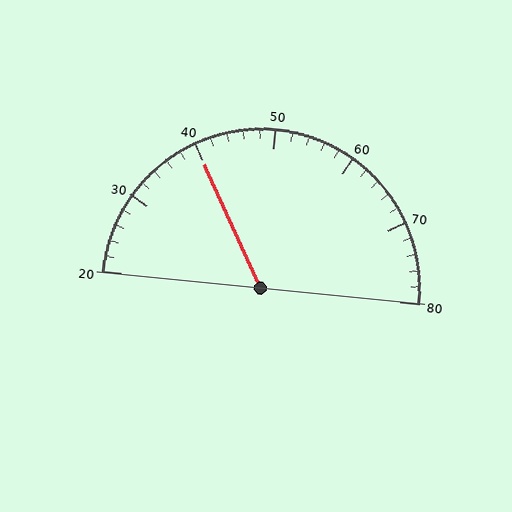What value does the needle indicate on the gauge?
The needle indicates approximately 40.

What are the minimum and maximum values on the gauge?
The gauge ranges from 20 to 80.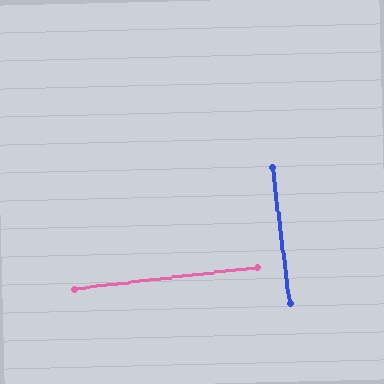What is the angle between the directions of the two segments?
Approximately 89 degrees.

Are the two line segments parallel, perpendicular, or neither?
Perpendicular — they meet at approximately 89°.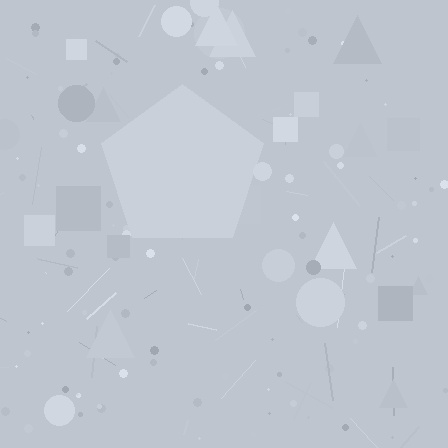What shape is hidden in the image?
A pentagon is hidden in the image.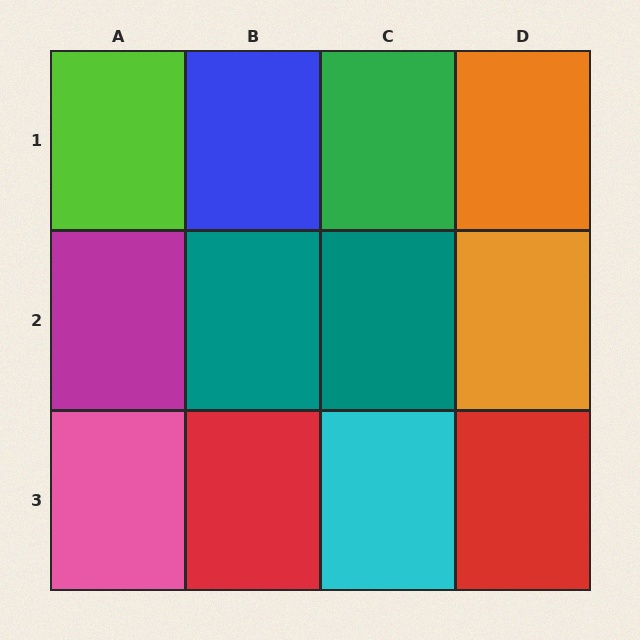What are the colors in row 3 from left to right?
Pink, red, cyan, red.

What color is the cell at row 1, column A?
Lime.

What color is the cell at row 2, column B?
Teal.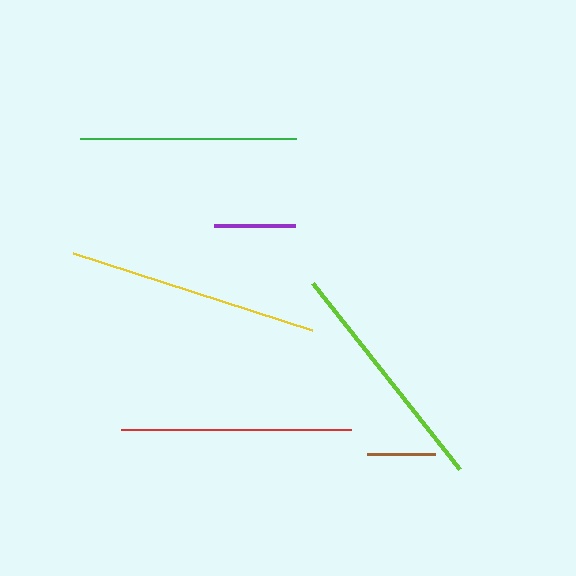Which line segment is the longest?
The yellow line is the longest at approximately 251 pixels.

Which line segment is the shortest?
The brown line is the shortest at approximately 68 pixels.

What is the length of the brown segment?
The brown segment is approximately 68 pixels long.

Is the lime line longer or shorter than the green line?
The lime line is longer than the green line.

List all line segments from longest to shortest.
From longest to shortest: yellow, lime, red, green, purple, brown.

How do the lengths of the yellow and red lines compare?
The yellow and red lines are approximately the same length.